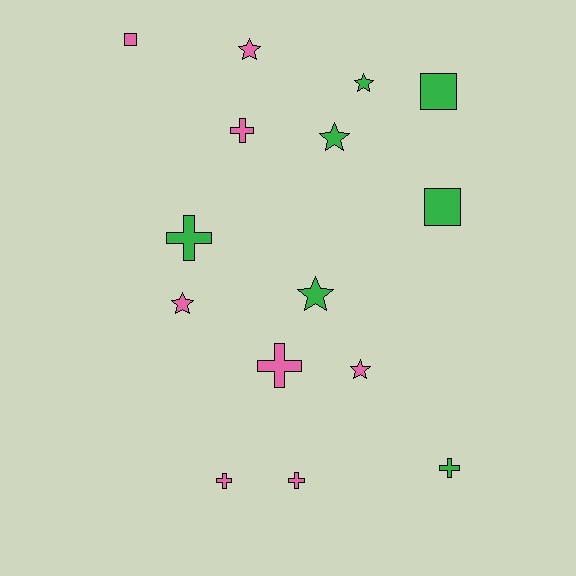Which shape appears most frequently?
Star, with 6 objects.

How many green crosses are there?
There are 2 green crosses.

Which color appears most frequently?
Pink, with 8 objects.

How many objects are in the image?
There are 15 objects.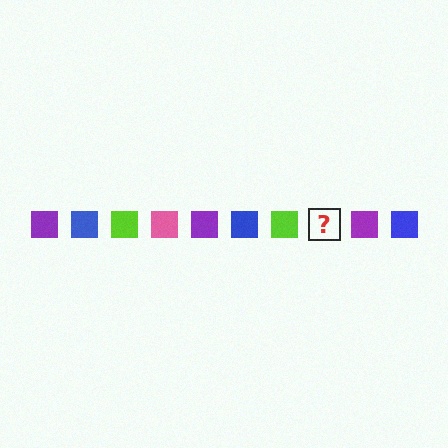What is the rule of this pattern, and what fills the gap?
The rule is that the pattern cycles through purple, blue, lime, pink squares. The gap should be filled with a pink square.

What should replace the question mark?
The question mark should be replaced with a pink square.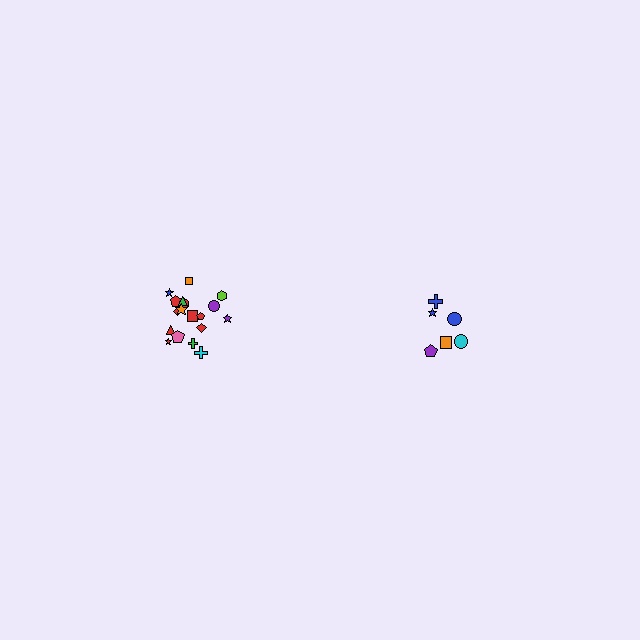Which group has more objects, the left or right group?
The left group.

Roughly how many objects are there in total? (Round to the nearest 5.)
Roughly 25 objects in total.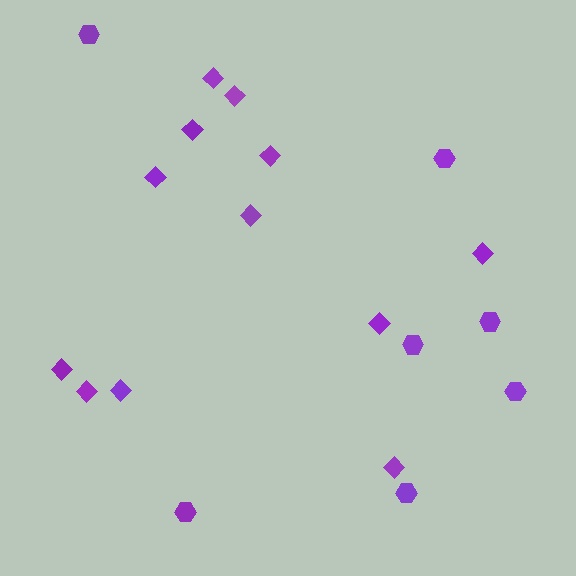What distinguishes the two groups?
There are 2 groups: one group of diamonds (12) and one group of hexagons (7).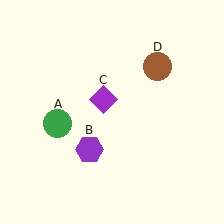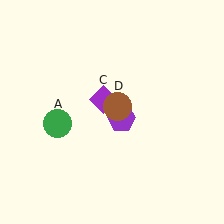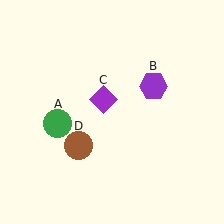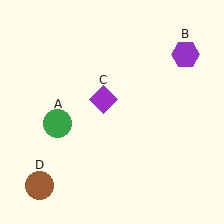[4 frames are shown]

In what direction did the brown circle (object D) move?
The brown circle (object D) moved down and to the left.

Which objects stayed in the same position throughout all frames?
Green circle (object A) and purple diamond (object C) remained stationary.